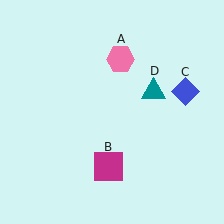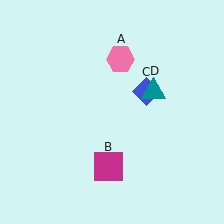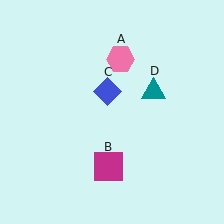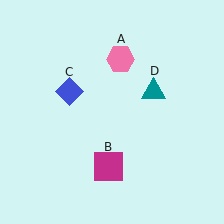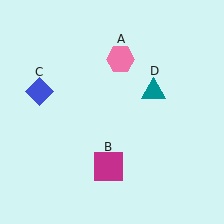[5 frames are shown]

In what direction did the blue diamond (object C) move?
The blue diamond (object C) moved left.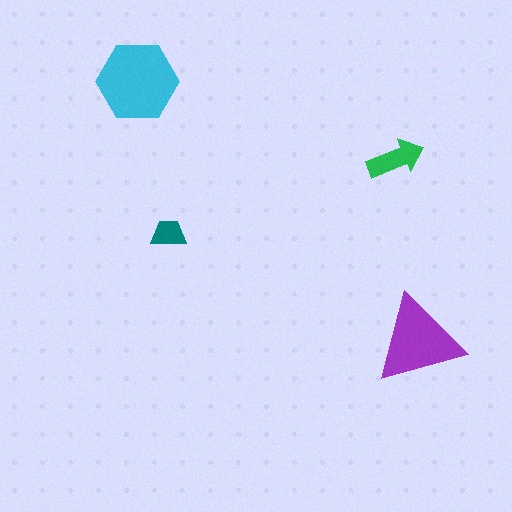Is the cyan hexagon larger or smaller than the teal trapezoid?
Larger.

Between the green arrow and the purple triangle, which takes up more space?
The purple triangle.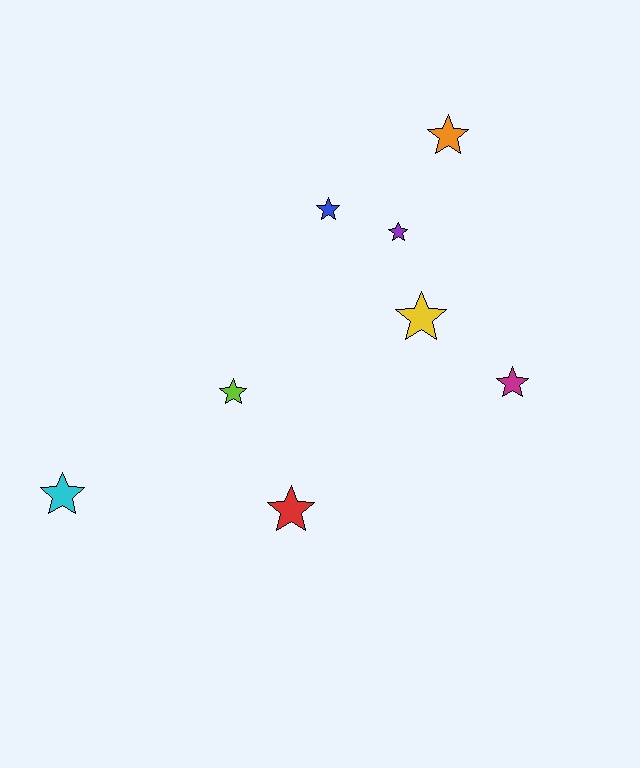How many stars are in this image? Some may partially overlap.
There are 8 stars.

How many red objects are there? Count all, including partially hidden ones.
There is 1 red object.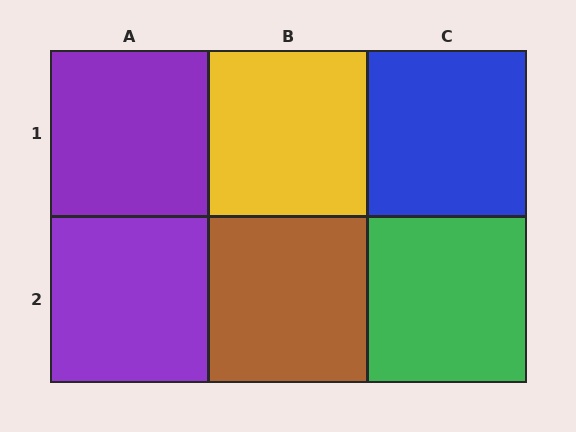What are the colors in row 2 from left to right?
Purple, brown, green.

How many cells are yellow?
1 cell is yellow.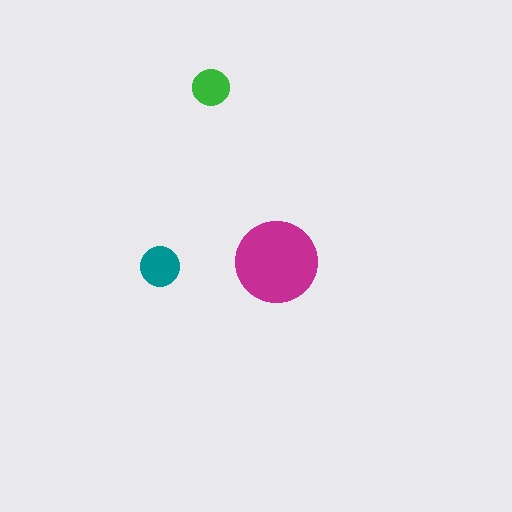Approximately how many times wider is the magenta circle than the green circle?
About 2 times wider.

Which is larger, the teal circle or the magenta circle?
The magenta one.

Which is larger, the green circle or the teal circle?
The teal one.